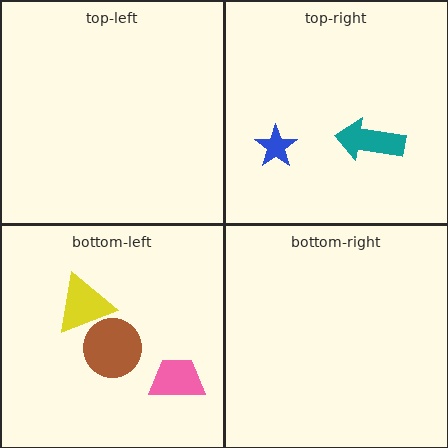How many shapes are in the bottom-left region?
3.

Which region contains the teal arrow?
The top-right region.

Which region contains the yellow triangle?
The bottom-left region.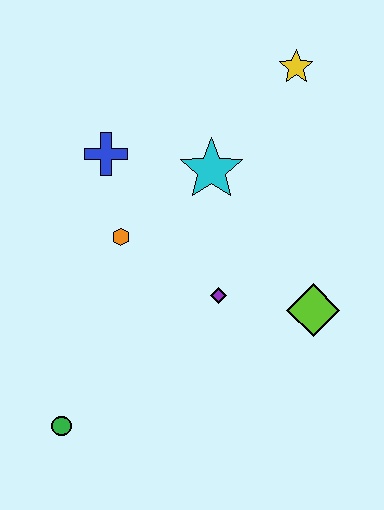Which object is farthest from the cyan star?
The green circle is farthest from the cyan star.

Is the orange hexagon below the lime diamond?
No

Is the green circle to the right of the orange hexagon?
No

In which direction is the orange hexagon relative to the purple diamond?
The orange hexagon is to the left of the purple diamond.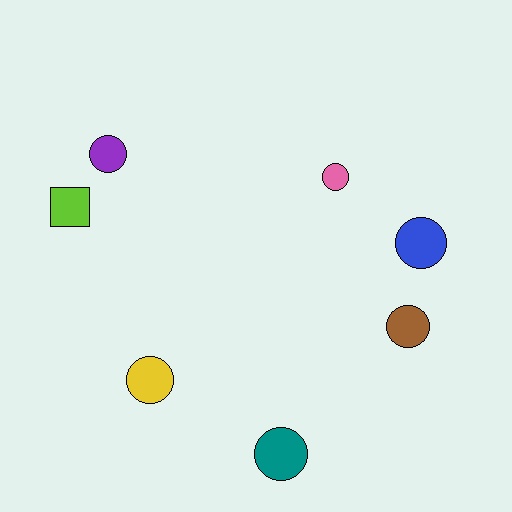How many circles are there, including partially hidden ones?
There are 6 circles.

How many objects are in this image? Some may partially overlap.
There are 7 objects.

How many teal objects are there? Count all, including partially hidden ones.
There is 1 teal object.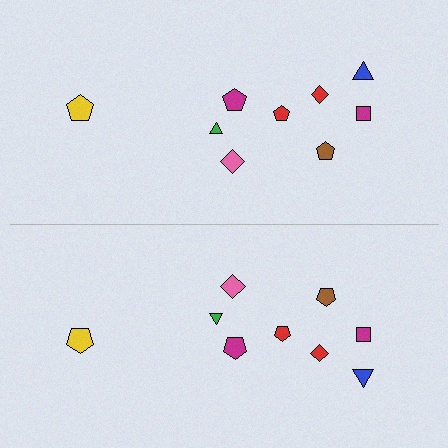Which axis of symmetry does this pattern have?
The pattern has a horizontal axis of symmetry running through the center of the image.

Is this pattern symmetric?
Yes, this pattern has bilateral (reflection) symmetry.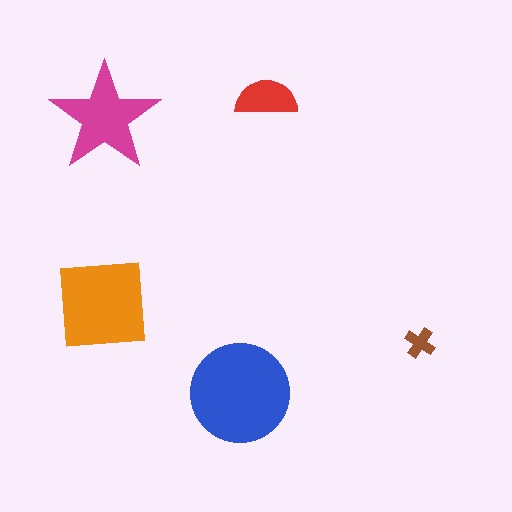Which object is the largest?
The blue circle.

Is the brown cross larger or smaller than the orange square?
Smaller.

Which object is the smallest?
The brown cross.